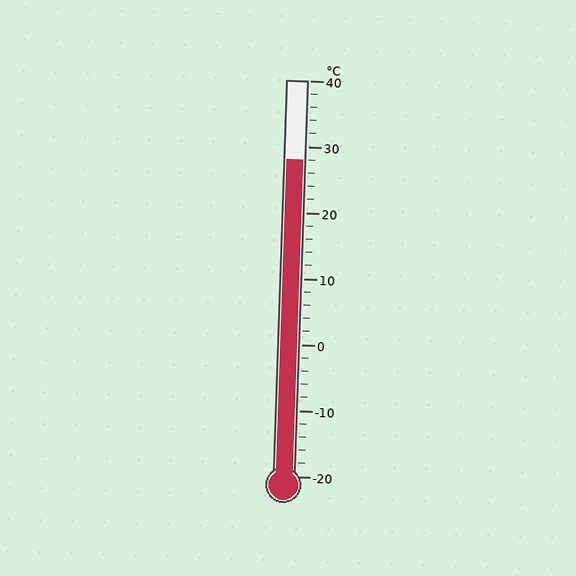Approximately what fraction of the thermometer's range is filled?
The thermometer is filled to approximately 80% of its range.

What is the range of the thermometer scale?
The thermometer scale ranges from -20°C to 40°C.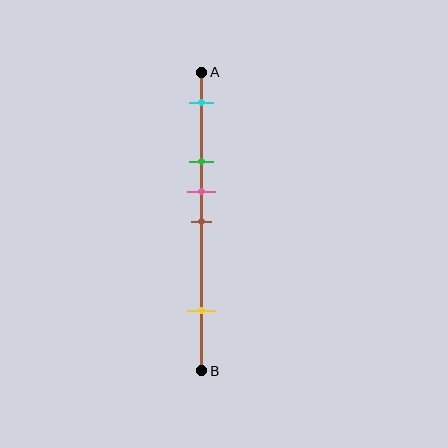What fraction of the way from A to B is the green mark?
The green mark is approximately 30% (0.3) of the way from A to B.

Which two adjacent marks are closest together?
The pink and brown marks are the closest adjacent pair.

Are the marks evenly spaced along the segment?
No, the marks are not evenly spaced.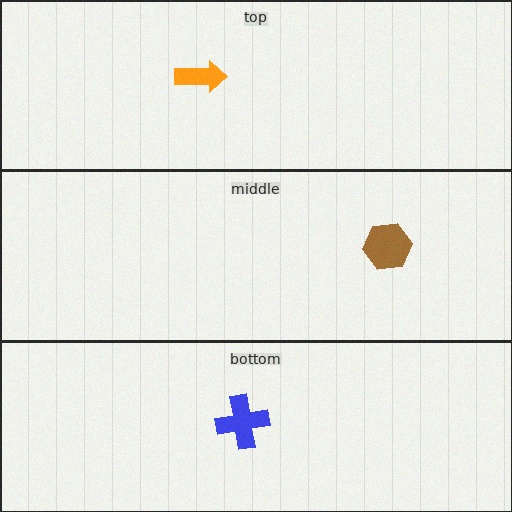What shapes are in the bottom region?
The blue cross.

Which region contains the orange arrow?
The top region.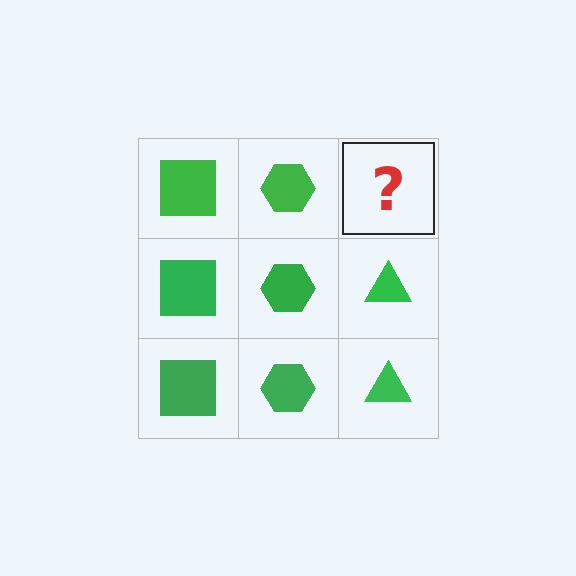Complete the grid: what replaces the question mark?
The question mark should be replaced with a green triangle.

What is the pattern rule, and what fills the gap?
The rule is that each column has a consistent shape. The gap should be filled with a green triangle.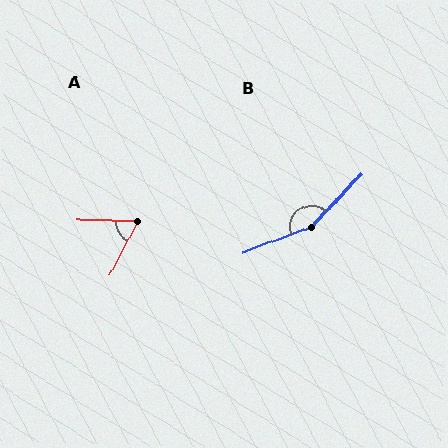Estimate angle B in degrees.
Approximately 154 degrees.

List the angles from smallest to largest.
A (64°), B (154°).